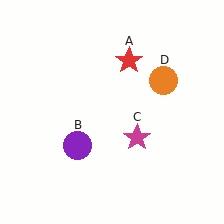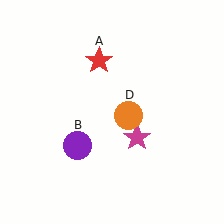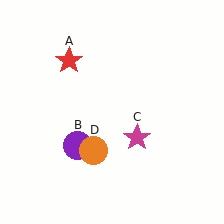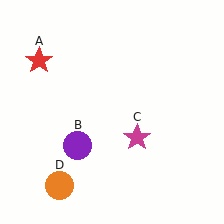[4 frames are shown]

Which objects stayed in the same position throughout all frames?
Purple circle (object B) and magenta star (object C) remained stationary.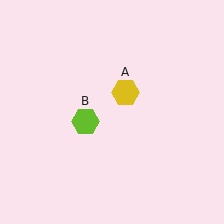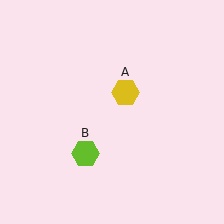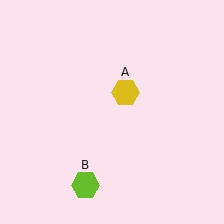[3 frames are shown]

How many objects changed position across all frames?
1 object changed position: lime hexagon (object B).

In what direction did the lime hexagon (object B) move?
The lime hexagon (object B) moved down.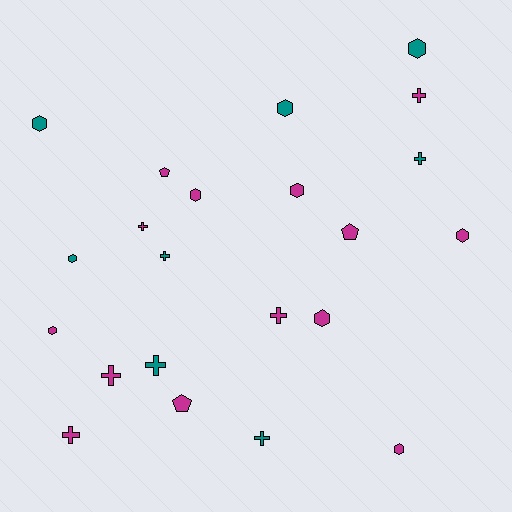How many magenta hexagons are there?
There are 6 magenta hexagons.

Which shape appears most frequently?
Hexagon, with 10 objects.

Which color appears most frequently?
Magenta, with 14 objects.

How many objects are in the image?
There are 22 objects.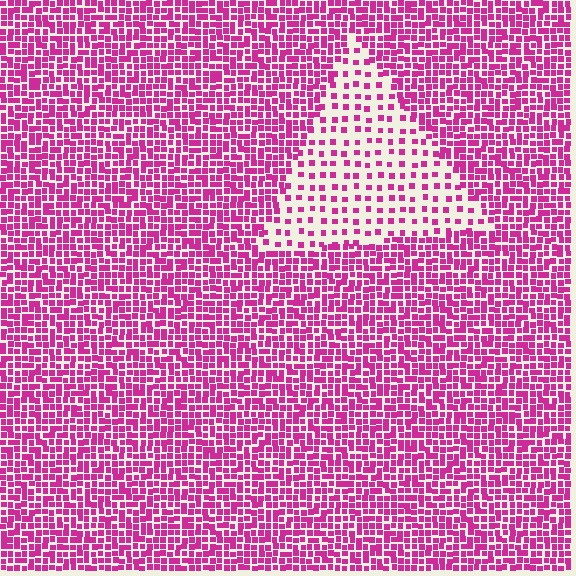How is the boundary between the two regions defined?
The boundary is defined by a change in element density (approximately 2.6x ratio). All elements are the same color, size, and shape.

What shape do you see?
I see a triangle.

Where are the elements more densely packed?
The elements are more densely packed outside the triangle boundary.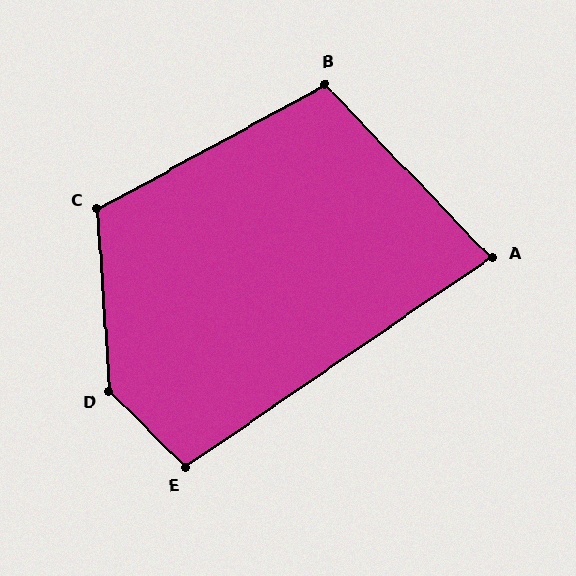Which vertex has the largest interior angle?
D, at approximately 139 degrees.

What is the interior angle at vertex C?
Approximately 115 degrees (obtuse).